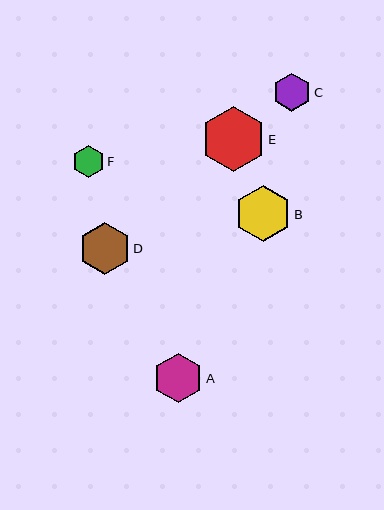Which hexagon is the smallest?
Hexagon F is the smallest with a size of approximately 32 pixels.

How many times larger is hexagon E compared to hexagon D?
Hexagon E is approximately 1.2 times the size of hexagon D.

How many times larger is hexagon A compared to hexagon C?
Hexagon A is approximately 1.3 times the size of hexagon C.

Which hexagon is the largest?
Hexagon E is the largest with a size of approximately 64 pixels.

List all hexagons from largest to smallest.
From largest to smallest: E, B, D, A, C, F.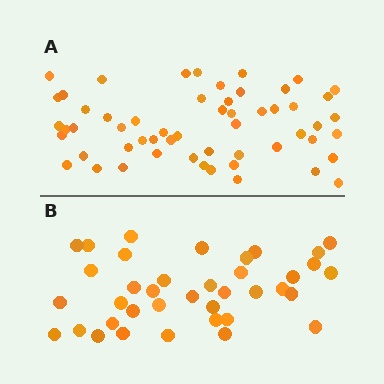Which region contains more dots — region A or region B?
Region A (the top region) has more dots.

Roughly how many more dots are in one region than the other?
Region A has approximately 20 more dots than region B.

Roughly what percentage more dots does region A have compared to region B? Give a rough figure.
About 45% more.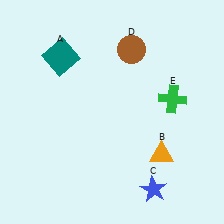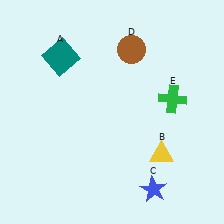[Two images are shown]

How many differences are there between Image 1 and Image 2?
There is 1 difference between the two images.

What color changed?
The triangle (B) changed from orange in Image 1 to yellow in Image 2.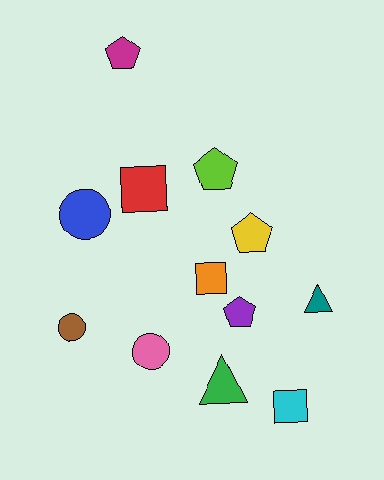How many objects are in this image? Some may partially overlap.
There are 12 objects.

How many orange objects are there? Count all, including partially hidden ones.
There is 1 orange object.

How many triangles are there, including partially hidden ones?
There are 2 triangles.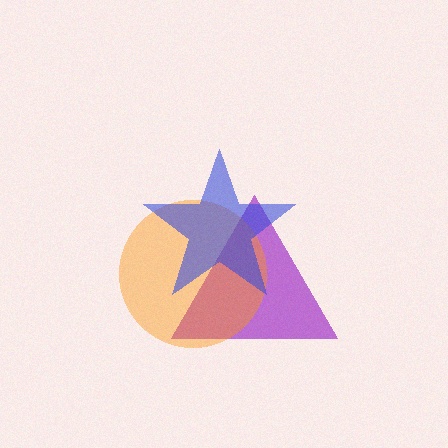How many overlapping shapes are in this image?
There are 3 overlapping shapes in the image.